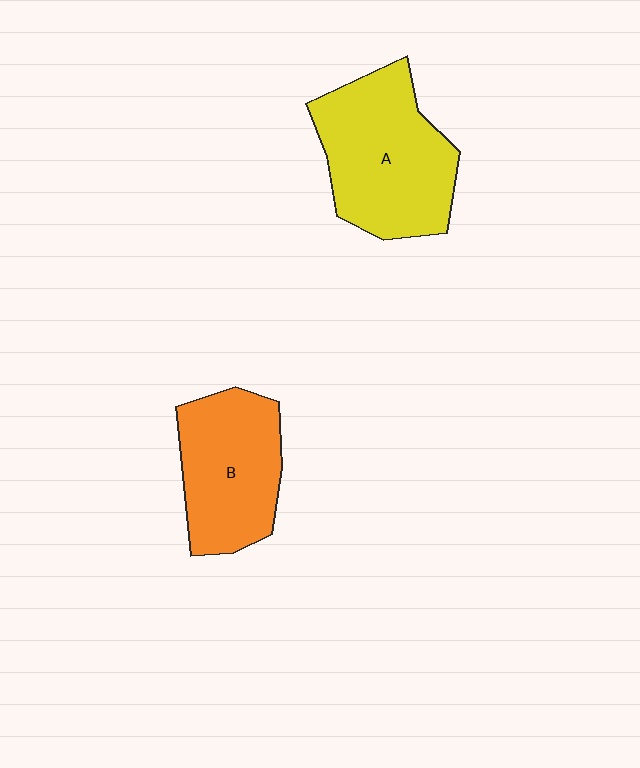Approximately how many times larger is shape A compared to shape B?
Approximately 1.2 times.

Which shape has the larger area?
Shape A (yellow).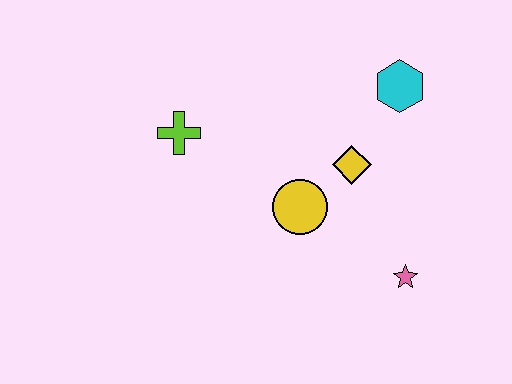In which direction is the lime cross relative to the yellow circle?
The lime cross is to the left of the yellow circle.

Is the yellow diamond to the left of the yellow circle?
No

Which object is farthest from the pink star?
The lime cross is farthest from the pink star.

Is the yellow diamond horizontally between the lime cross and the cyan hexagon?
Yes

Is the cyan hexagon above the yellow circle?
Yes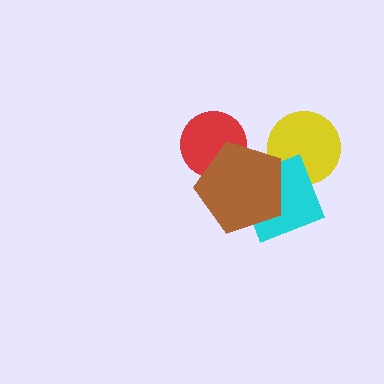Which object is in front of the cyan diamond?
The brown pentagon is in front of the cyan diamond.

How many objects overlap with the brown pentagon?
3 objects overlap with the brown pentagon.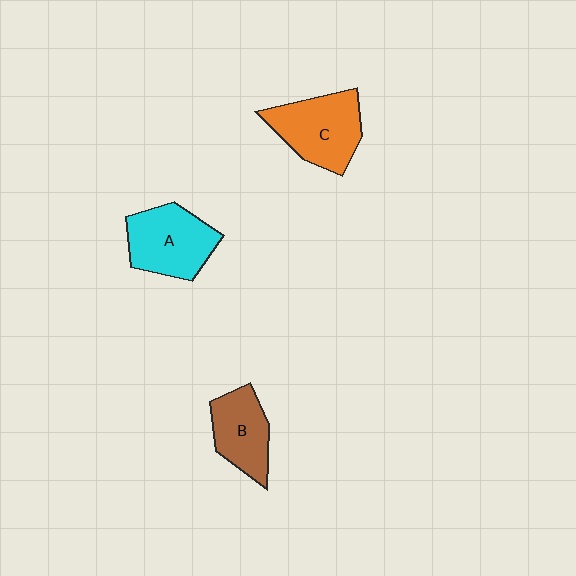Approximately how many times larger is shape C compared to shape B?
Approximately 1.3 times.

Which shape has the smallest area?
Shape B (brown).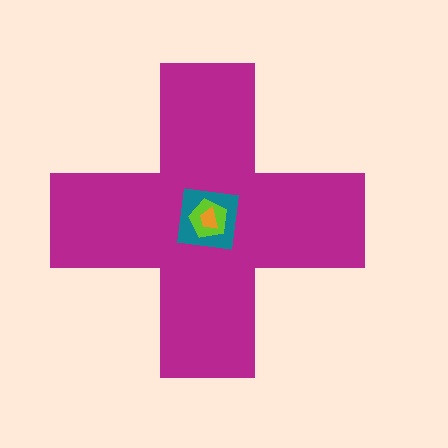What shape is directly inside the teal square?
The lime pentagon.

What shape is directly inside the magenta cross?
The teal square.